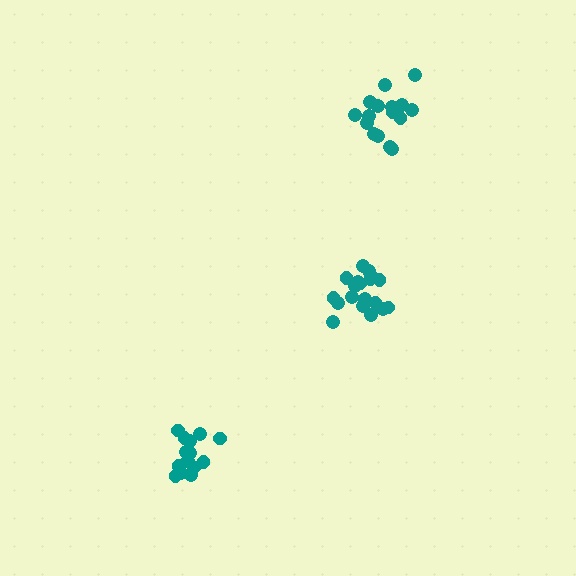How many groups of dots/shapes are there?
There are 3 groups.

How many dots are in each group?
Group 1: 19 dots, Group 2: 15 dots, Group 3: 16 dots (50 total).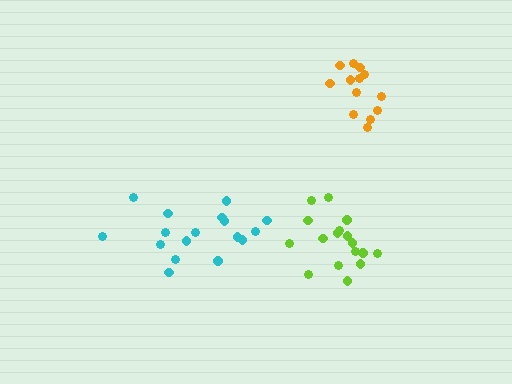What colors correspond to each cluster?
The clusters are colored: lime, cyan, orange.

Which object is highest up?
The orange cluster is topmost.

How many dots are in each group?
Group 1: 17 dots, Group 2: 17 dots, Group 3: 13 dots (47 total).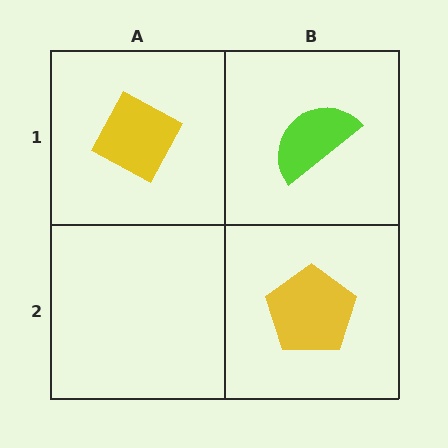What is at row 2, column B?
A yellow pentagon.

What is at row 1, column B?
A lime semicircle.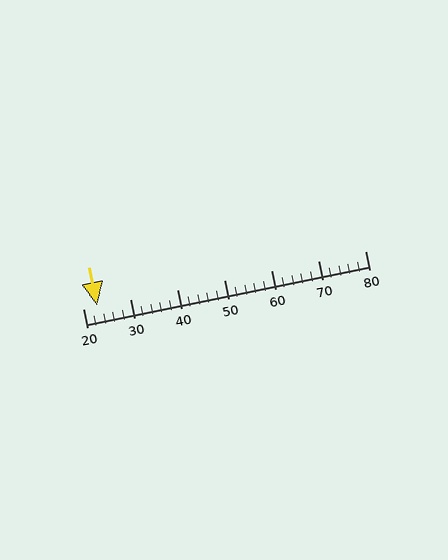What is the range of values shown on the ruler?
The ruler shows values from 20 to 80.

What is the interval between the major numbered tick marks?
The major tick marks are spaced 10 units apart.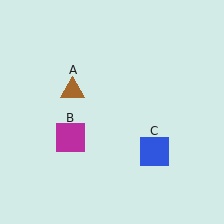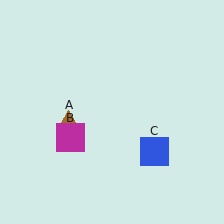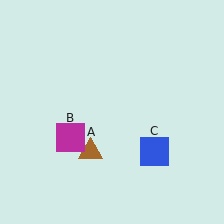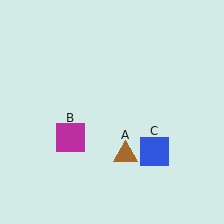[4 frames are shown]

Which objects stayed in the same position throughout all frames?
Magenta square (object B) and blue square (object C) remained stationary.